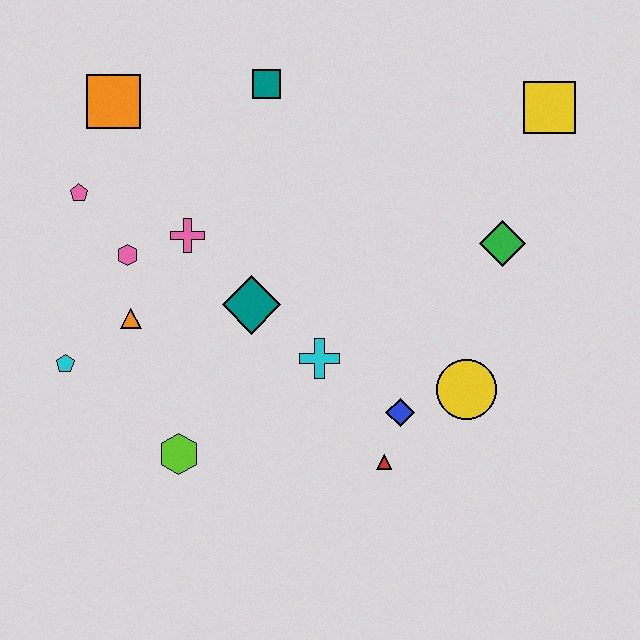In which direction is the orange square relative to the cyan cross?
The orange square is above the cyan cross.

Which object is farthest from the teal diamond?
The yellow square is farthest from the teal diamond.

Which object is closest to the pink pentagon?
The pink hexagon is closest to the pink pentagon.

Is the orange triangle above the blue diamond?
Yes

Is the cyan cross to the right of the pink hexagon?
Yes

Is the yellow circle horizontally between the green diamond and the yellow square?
No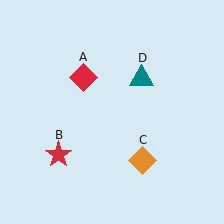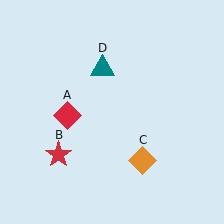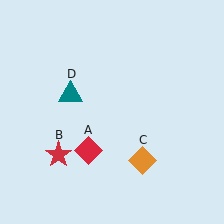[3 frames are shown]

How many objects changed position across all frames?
2 objects changed position: red diamond (object A), teal triangle (object D).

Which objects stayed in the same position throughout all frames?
Red star (object B) and orange diamond (object C) remained stationary.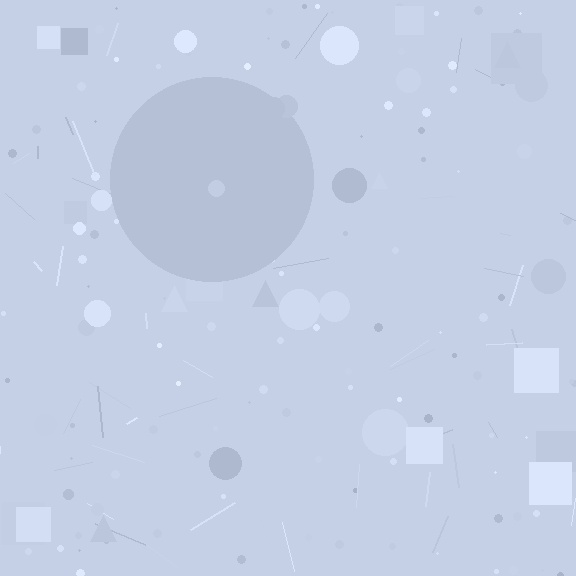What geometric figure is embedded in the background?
A circle is embedded in the background.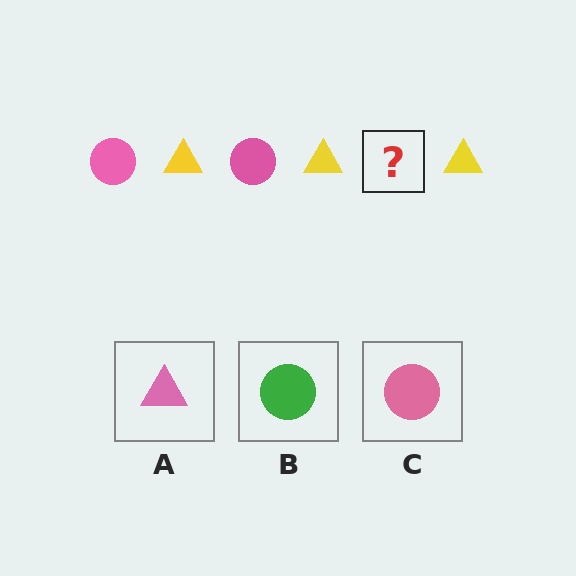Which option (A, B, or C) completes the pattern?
C.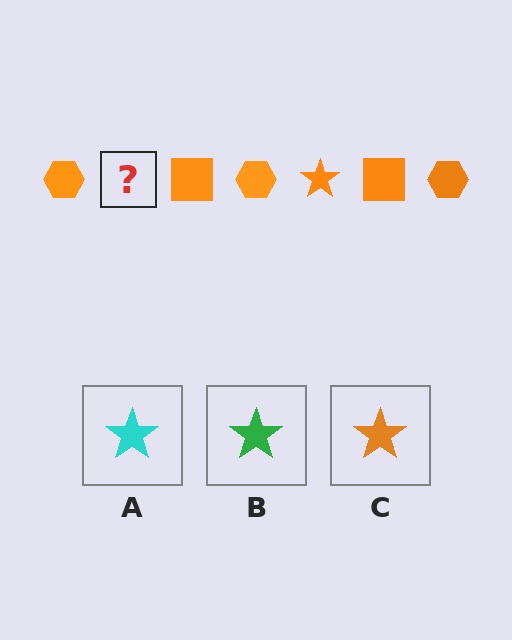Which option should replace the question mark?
Option C.